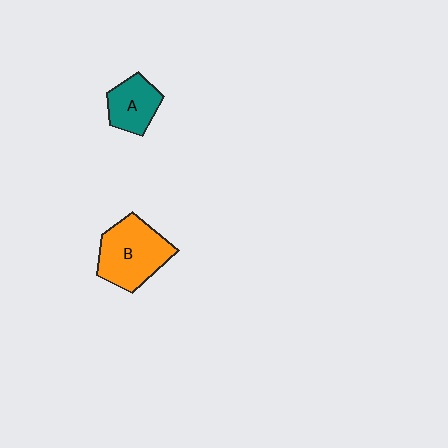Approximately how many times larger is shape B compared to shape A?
Approximately 1.7 times.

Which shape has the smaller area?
Shape A (teal).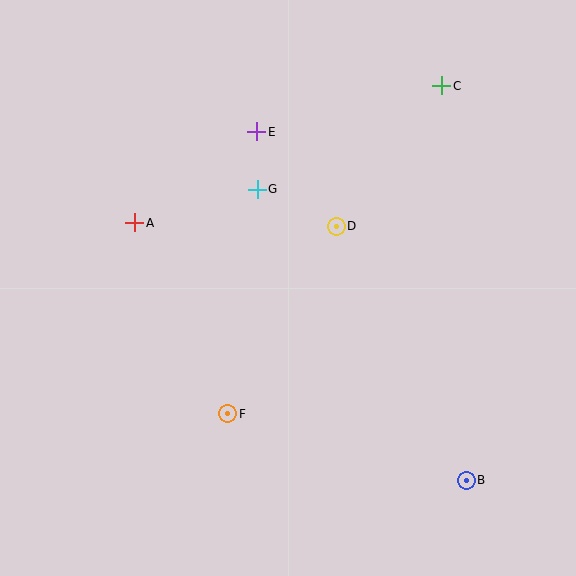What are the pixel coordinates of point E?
Point E is at (257, 132).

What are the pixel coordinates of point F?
Point F is at (228, 414).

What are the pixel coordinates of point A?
Point A is at (135, 223).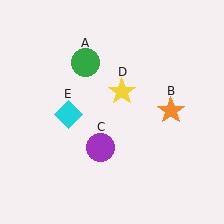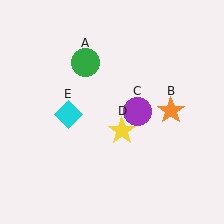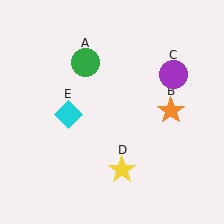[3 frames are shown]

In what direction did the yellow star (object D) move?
The yellow star (object D) moved down.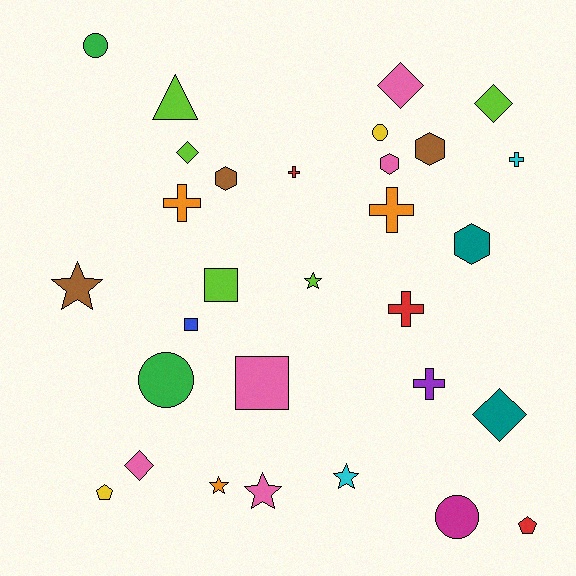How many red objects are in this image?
There are 3 red objects.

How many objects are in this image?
There are 30 objects.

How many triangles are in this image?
There is 1 triangle.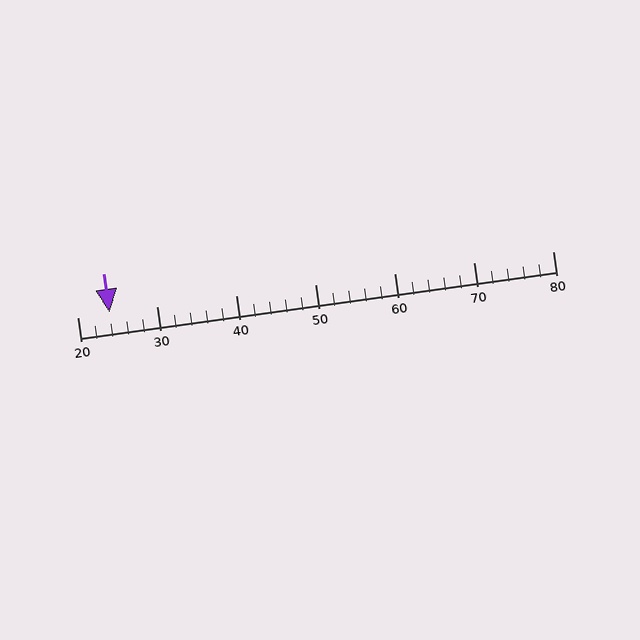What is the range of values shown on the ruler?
The ruler shows values from 20 to 80.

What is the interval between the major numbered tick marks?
The major tick marks are spaced 10 units apart.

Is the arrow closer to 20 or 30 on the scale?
The arrow is closer to 20.